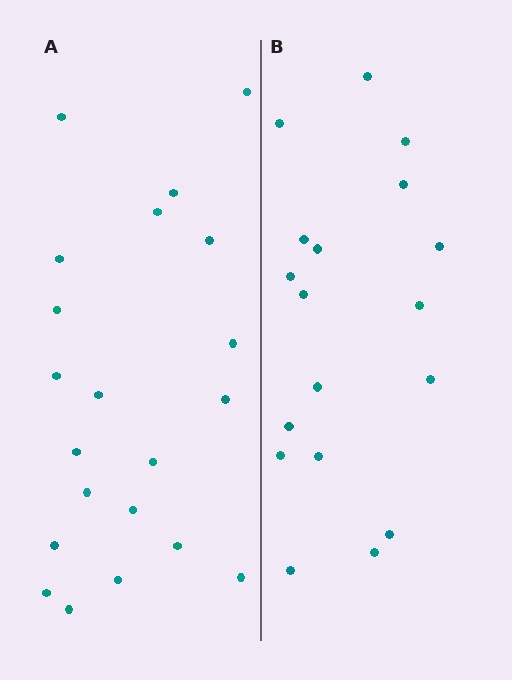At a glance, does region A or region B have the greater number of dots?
Region A (the left region) has more dots.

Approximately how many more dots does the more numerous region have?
Region A has just a few more — roughly 2 or 3 more dots than region B.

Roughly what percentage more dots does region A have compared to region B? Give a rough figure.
About 15% more.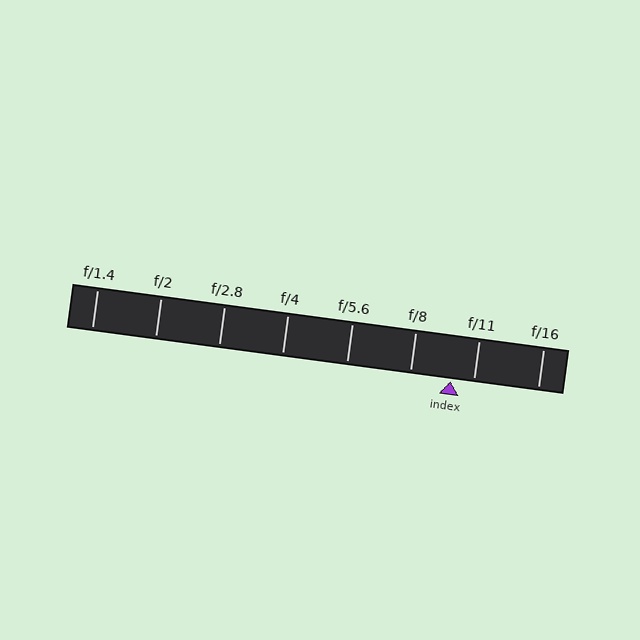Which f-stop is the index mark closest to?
The index mark is closest to f/11.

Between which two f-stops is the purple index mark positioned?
The index mark is between f/8 and f/11.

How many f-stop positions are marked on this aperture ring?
There are 8 f-stop positions marked.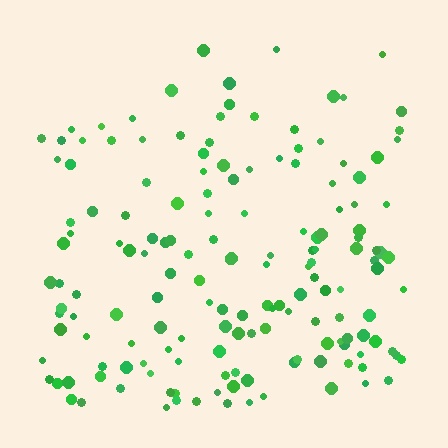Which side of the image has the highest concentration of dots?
The bottom.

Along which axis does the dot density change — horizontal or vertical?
Vertical.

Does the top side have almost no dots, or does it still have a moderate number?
Still a moderate number, just noticeably fewer than the bottom.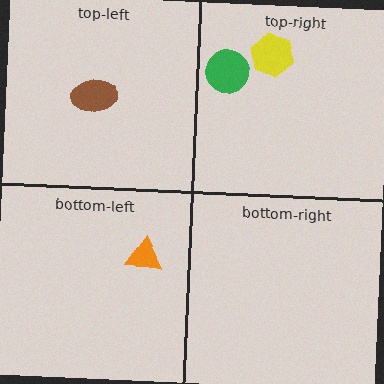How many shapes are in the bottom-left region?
1.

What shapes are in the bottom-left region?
The orange triangle.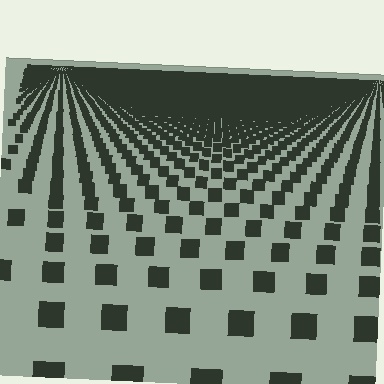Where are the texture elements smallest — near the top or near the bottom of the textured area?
Near the top.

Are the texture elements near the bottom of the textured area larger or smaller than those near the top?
Larger. Near the bottom, elements are closer to the viewer and appear at a bigger on-screen size.